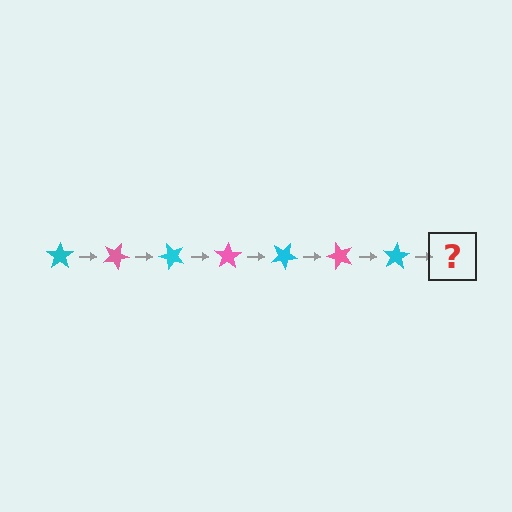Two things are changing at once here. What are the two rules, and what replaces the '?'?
The two rules are that it rotates 25 degrees each step and the color cycles through cyan and pink. The '?' should be a pink star, rotated 175 degrees from the start.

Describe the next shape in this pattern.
It should be a pink star, rotated 175 degrees from the start.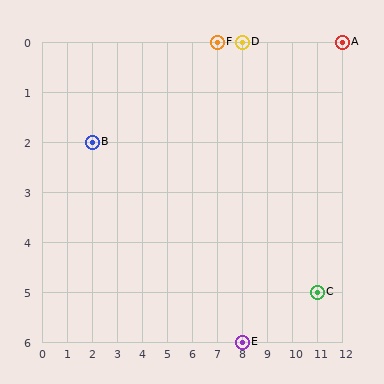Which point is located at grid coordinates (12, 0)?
Point A is at (12, 0).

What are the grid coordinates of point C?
Point C is at grid coordinates (11, 5).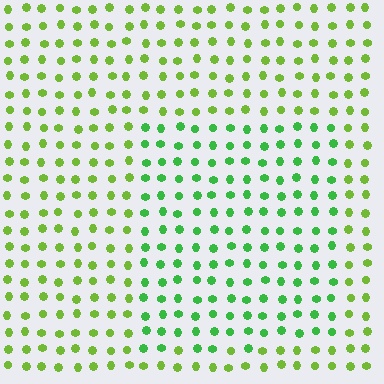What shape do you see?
I see a rectangle.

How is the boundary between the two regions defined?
The boundary is defined purely by a slight shift in hue (about 32 degrees). Spacing, size, and orientation are identical on both sides.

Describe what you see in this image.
The image is filled with small lime elements in a uniform arrangement. A rectangle-shaped region is visible where the elements are tinted to a slightly different hue, forming a subtle color boundary.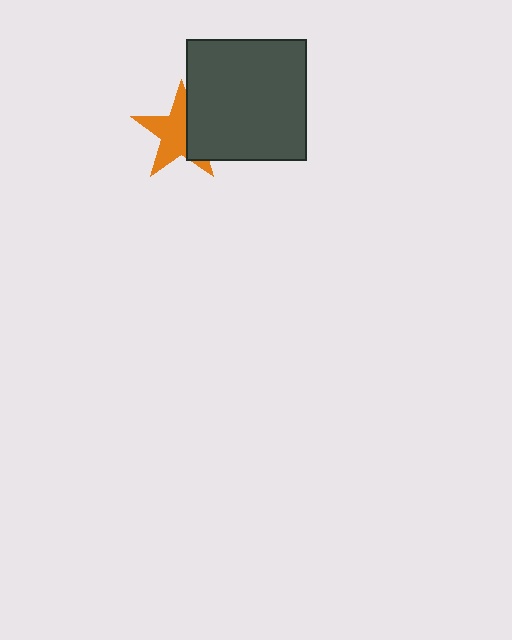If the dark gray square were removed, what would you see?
You would see the complete orange star.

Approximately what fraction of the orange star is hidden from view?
Roughly 39% of the orange star is hidden behind the dark gray square.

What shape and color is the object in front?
The object in front is a dark gray square.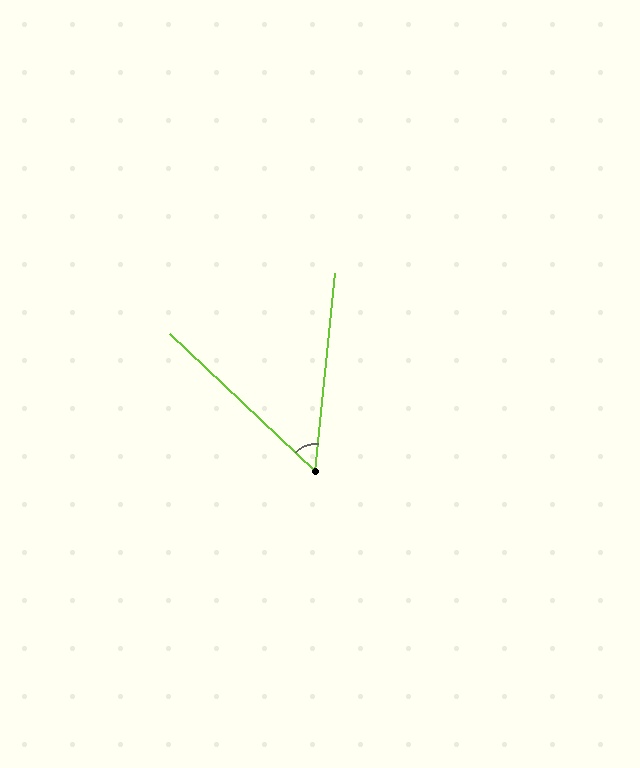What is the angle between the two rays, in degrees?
Approximately 52 degrees.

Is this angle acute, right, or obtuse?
It is acute.